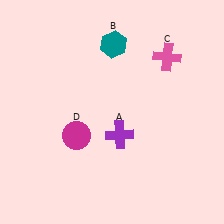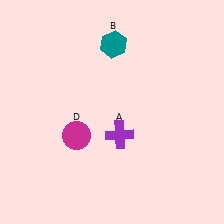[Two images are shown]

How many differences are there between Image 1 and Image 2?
There is 1 difference between the two images.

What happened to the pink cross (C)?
The pink cross (C) was removed in Image 2. It was in the top-right area of Image 1.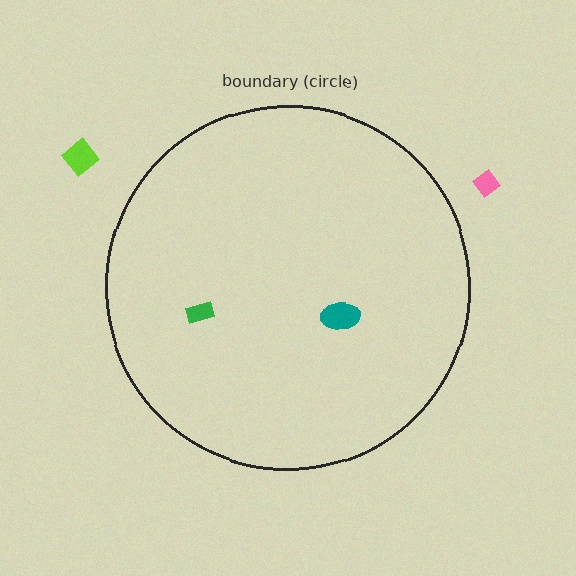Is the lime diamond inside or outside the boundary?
Outside.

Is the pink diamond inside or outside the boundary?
Outside.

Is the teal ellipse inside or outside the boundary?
Inside.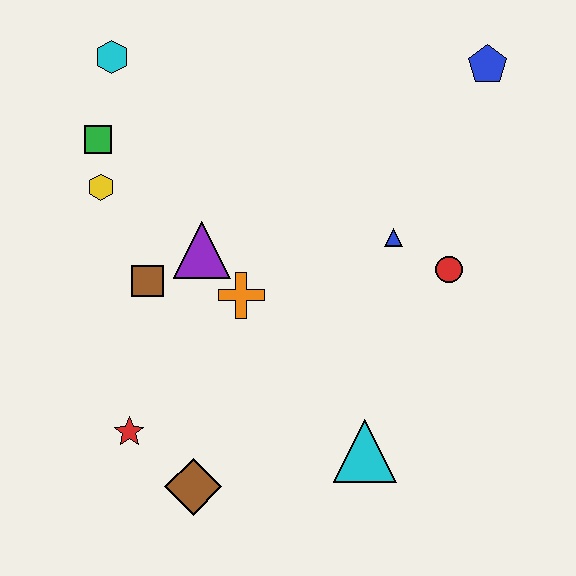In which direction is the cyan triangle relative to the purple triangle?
The cyan triangle is below the purple triangle.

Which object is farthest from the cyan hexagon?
The cyan triangle is farthest from the cyan hexagon.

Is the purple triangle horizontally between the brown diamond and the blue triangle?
Yes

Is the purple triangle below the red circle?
No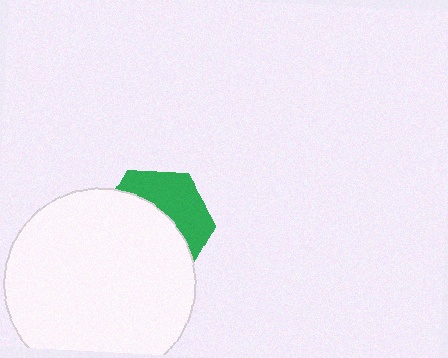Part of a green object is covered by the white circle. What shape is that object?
It is a hexagon.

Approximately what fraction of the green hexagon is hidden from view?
Roughly 60% of the green hexagon is hidden behind the white circle.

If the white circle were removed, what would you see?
You would see the complete green hexagon.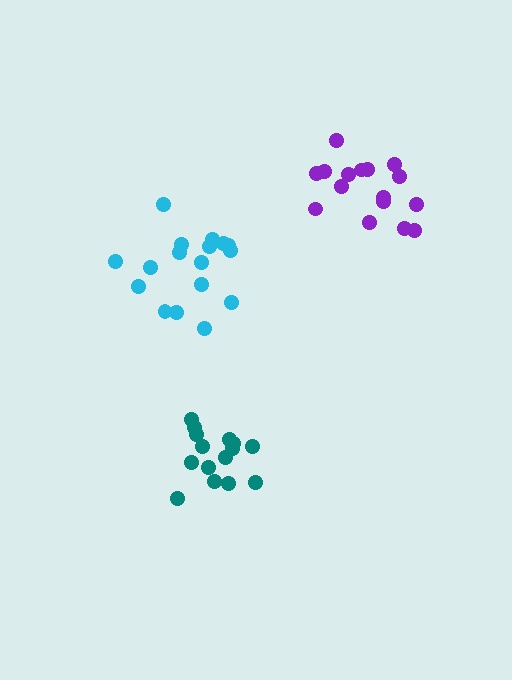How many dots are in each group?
Group 1: 15 dots, Group 2: 16 dots, Group 3: 17 dots (48 total).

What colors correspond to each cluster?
The clusters are colored: teal, purple, cyan.